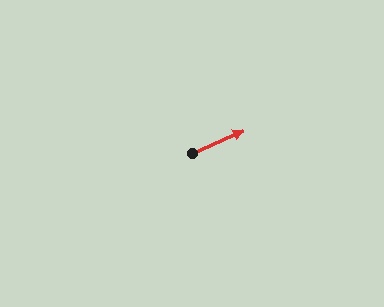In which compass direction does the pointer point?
Northeast.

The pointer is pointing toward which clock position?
Roughly 2 o'clock.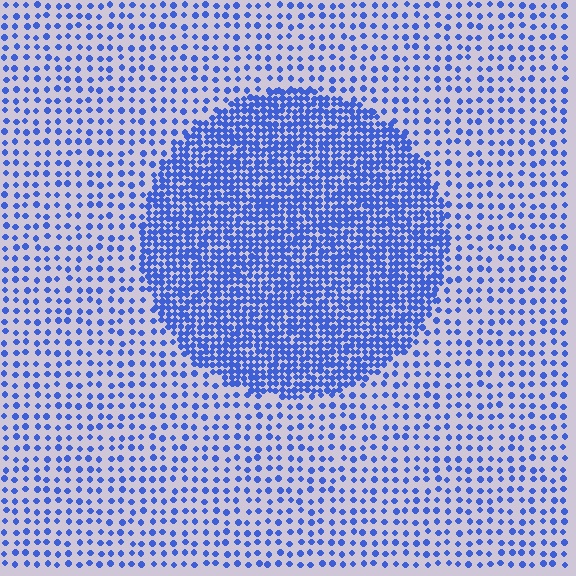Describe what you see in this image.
The image contains small blue elements arranged at two different densities. A circle-shaped region is visible where the elements are more densely packed than the surrounding area.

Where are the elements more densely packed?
The elements are more densely packed inside the circle boundary.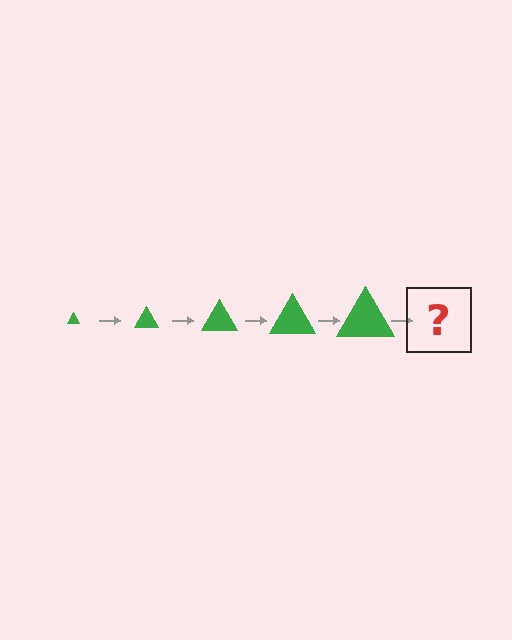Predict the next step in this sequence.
The next step is a green triangle, larger than the previous one.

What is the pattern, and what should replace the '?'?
The pattern is that the triangle gets progressively larger each step. The '?' should be a green triangle, larger than the previous one.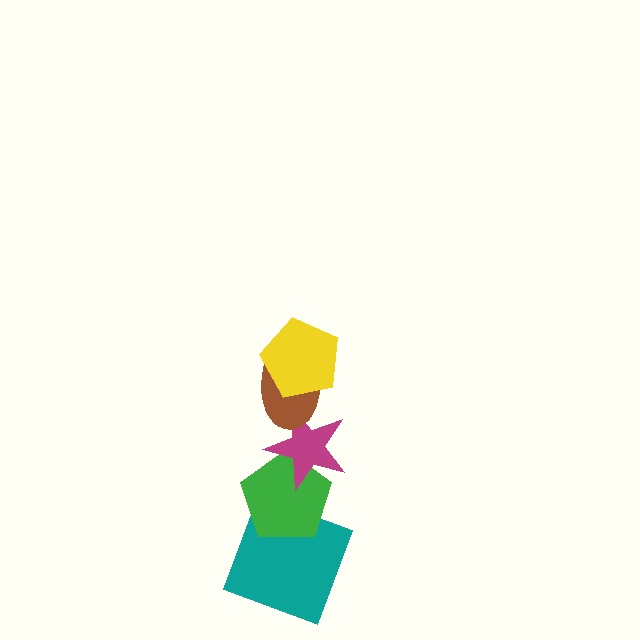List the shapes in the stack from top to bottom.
From top to bottom: the yellow pentagon, the brown ellipse, the magenta star, the green pentagon, the teal square.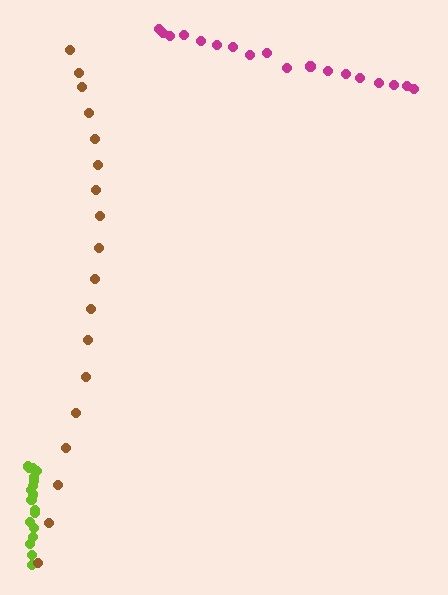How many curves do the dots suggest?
There are 3 distinct paths.